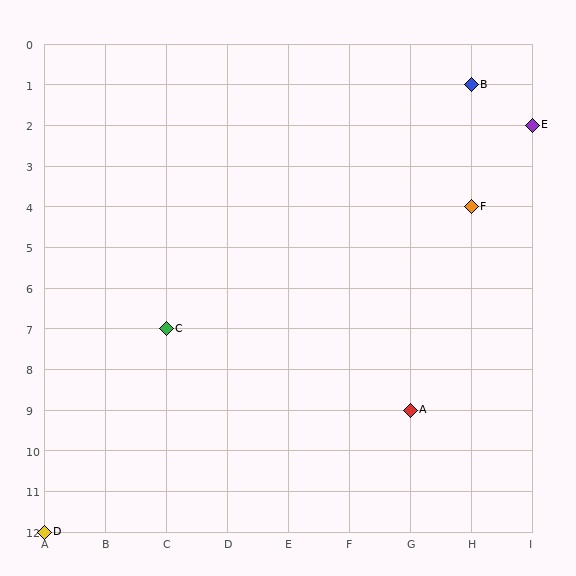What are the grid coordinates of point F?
Point F is at grid coordinates (H, 4).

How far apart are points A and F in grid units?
Points A and F are 1 column and 5 rows apart (about 5.1 grid units diagonally).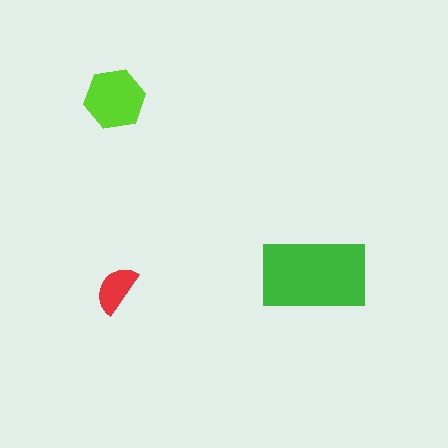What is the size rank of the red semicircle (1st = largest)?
3rd.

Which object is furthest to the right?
The green rectangle is rightmost.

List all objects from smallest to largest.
The red semicircle, the lime hexagon, the green rectangle.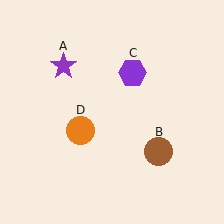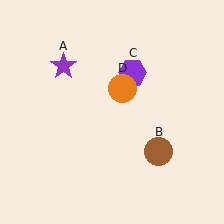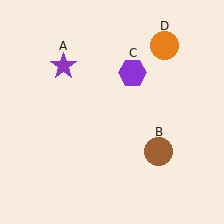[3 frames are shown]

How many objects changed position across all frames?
1 object changed position: orange circle (object D).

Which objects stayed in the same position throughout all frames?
Purple star (object A) and brown circle (object B) and purple hexagon (object C) remained stationary.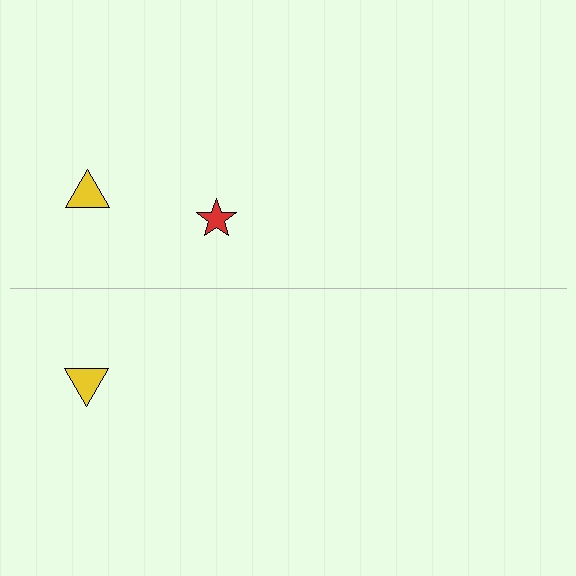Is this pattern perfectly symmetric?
No, the pattern is not perfectly symmetric. A red star is missing from the bottom side.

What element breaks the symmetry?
A red star is missing from the bottom side.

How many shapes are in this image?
There are 3 shapes in this image.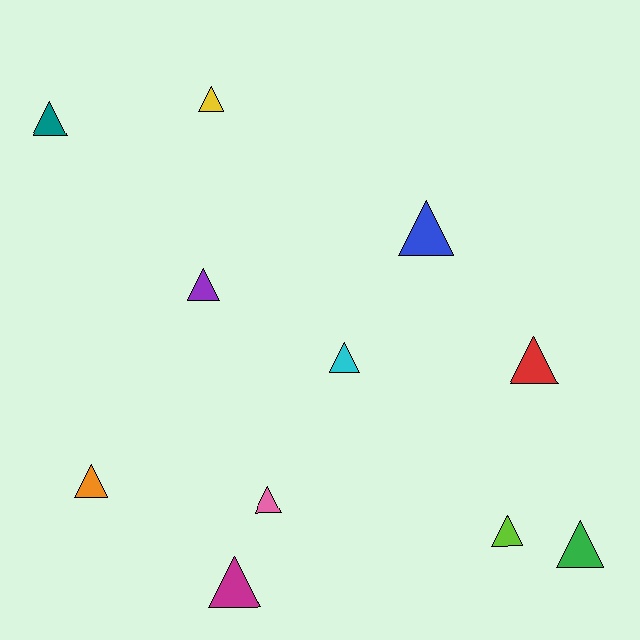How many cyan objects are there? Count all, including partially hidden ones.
There is 1 cyan object.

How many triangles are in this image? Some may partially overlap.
There are 11 triangles.